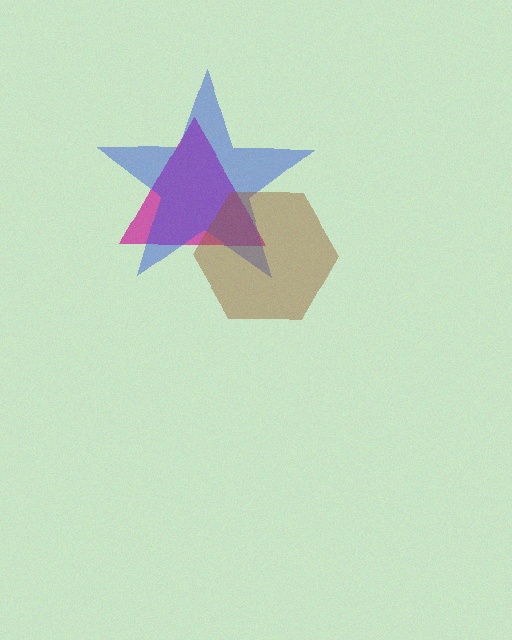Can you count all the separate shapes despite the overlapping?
Yes, there are 3 separate shapes.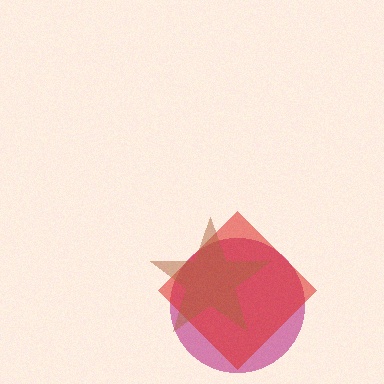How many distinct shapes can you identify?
There are 3 distinct shapes: a magenta circle, a red diamond, a brown star.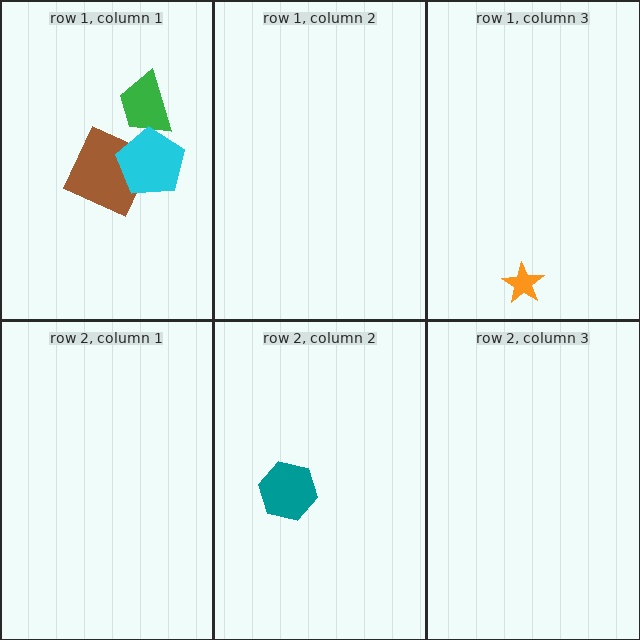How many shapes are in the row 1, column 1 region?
3.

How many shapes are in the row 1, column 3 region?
1.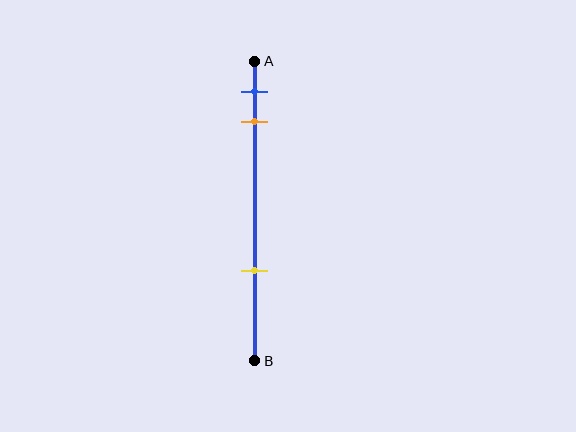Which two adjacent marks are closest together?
The blue and orange marks are the closest adjacent pair.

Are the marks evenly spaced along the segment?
No, the marks are not evenly spaced.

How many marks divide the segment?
There are 3 marks dividing the segment.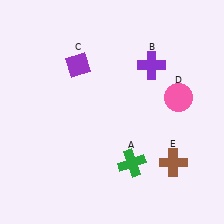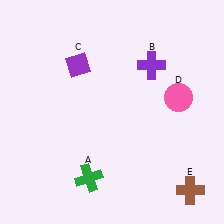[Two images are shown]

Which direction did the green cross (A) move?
The green cross (A) moved left.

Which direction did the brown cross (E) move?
The brown cross (E) moved down.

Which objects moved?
The objects that moved are: the green cross (A), the brown cross (E).